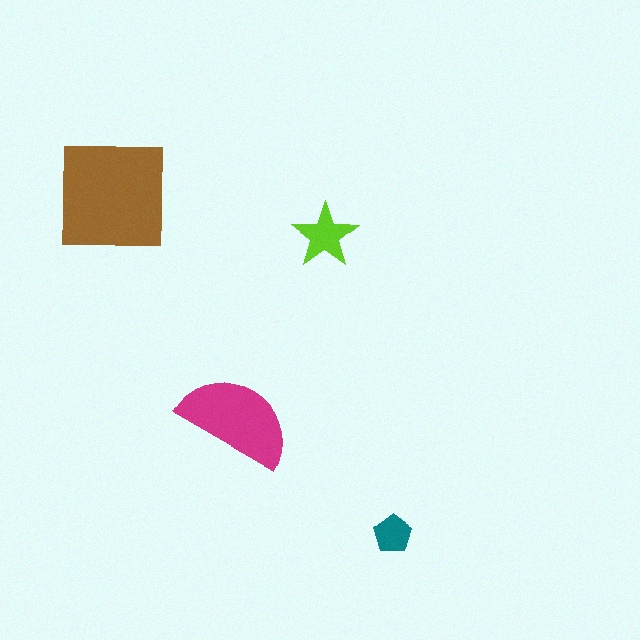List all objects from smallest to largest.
The teal pentagon, the lime star, the magenta semicircle, the brown square.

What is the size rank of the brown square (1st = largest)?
1st.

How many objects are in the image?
There are 4 objects in the image.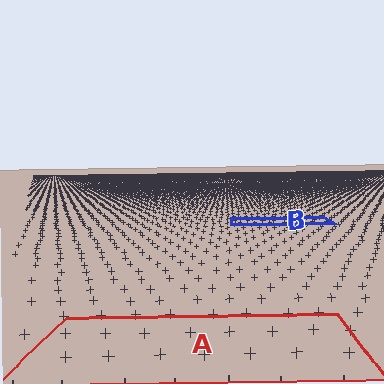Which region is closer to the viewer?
Region A is closer. The texture elements there are larger and more spread out.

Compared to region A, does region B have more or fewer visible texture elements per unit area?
Region B has more texture elements per unit area — they are packed more densely because it is farther away.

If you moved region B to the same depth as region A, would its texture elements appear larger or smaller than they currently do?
They would appear larger. At a closer depth, the same texture elements are projected at a bigger on-screen size.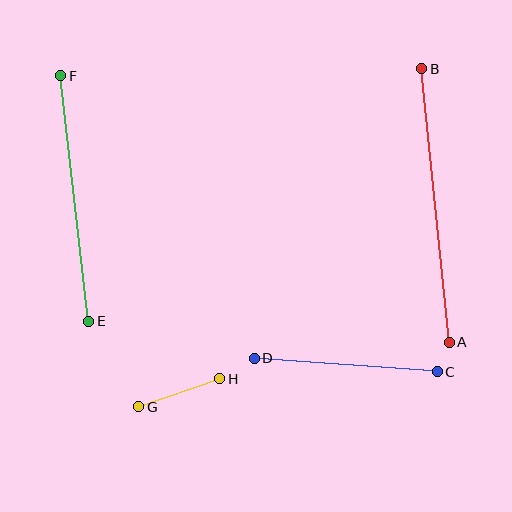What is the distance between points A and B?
The distance is approximately 275 pixels.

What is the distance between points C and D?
The distance is approximately 184 pixels.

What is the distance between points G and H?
The distance is approximately 86 pixels.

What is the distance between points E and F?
The distance is approximately 247 pixels.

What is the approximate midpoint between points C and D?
The midpoint is at approximately (346, 365) pixels.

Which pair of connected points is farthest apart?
Points A and B are farthest apart.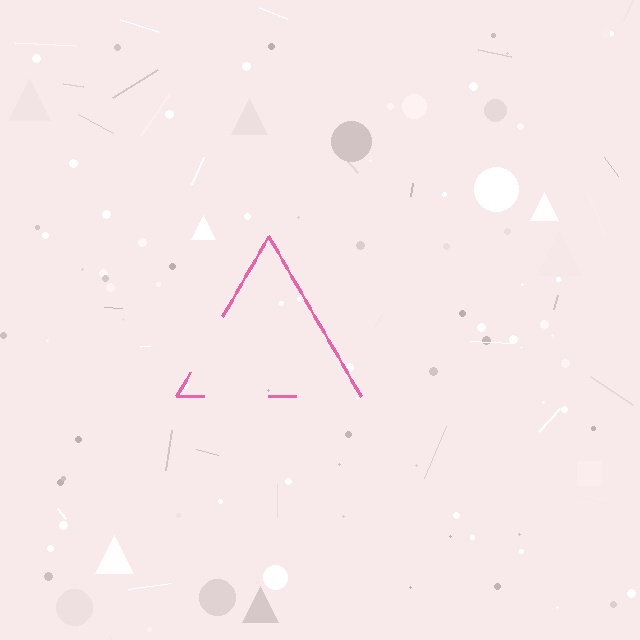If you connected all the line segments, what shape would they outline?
They would outline a triangle.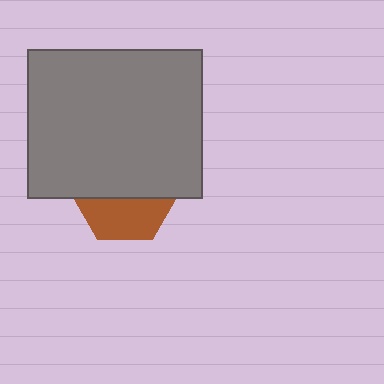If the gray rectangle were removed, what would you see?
You would see the complete brown hexagon.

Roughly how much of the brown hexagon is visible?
A small part of it is visible (roughly 40%).